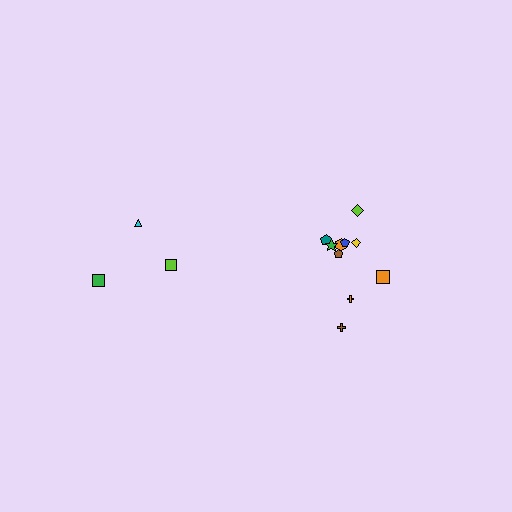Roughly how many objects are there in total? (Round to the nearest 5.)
Roughly 15 objects in total.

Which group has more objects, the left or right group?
The right group.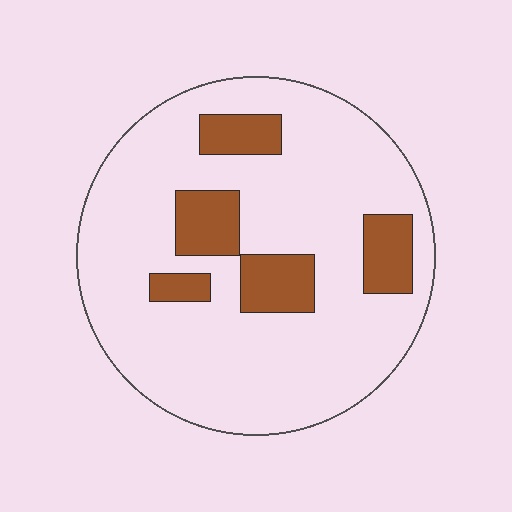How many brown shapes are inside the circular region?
5.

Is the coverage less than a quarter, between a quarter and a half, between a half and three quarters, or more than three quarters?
Less than a quarter.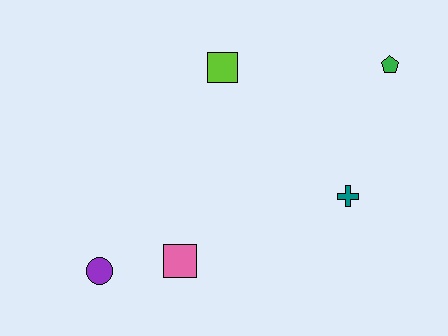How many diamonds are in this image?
There are no diamonds.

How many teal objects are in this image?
There is 1 teal object.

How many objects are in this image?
There are 5 objects.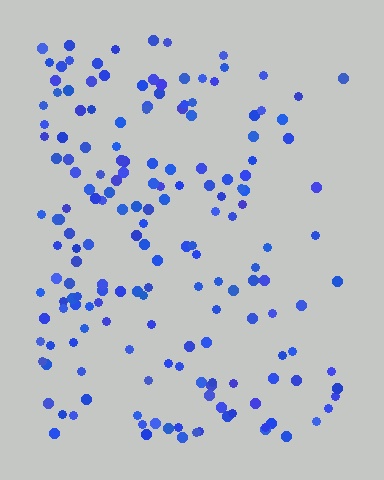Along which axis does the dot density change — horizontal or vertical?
Horizontal.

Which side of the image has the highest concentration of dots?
The left.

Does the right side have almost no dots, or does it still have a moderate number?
Still a moderate number, just noticeably fewer than the left.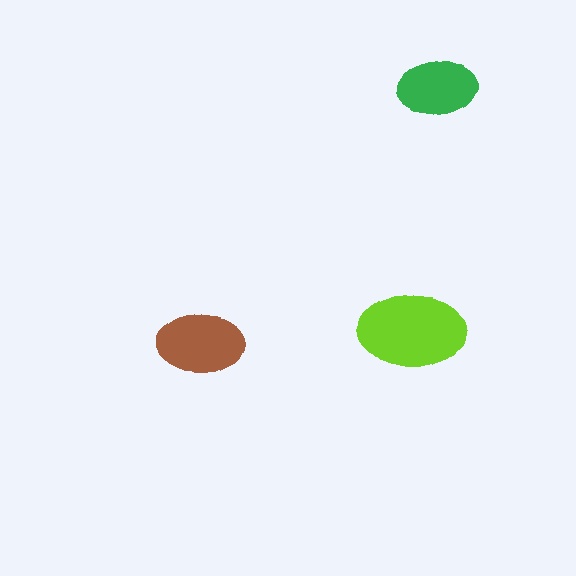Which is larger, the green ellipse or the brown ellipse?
The brown one.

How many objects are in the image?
There are 3 objects in the image.